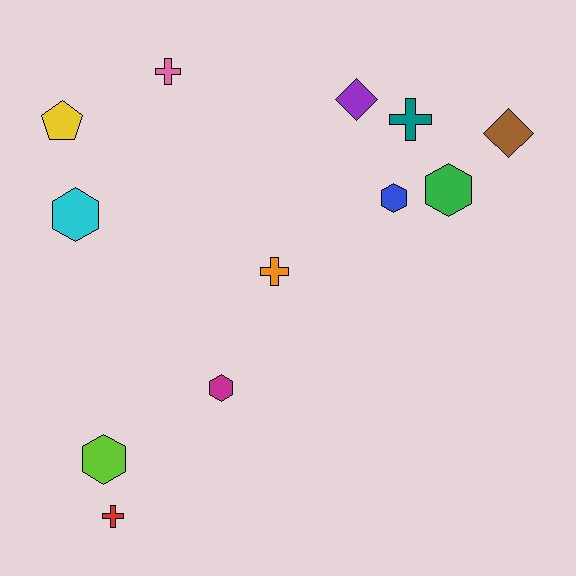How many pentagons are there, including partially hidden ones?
There is 1 pentagon.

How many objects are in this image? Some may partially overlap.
There are 12 objects.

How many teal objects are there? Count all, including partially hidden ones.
There is 1 teal object.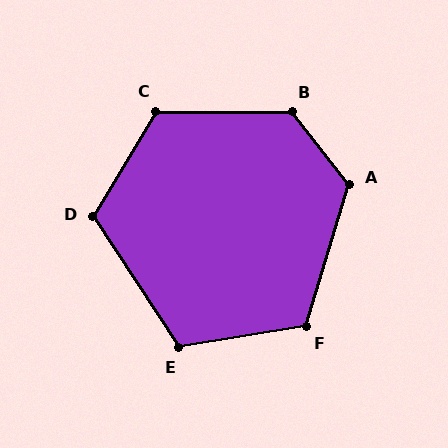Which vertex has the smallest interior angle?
E, at approximately 114 degrees.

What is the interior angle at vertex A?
Approximately 125 degrees (obtuse).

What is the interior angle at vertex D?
Approximately 116 degrees (obtuse).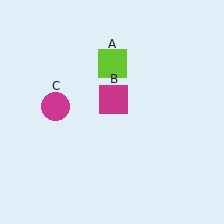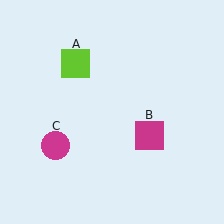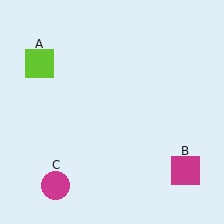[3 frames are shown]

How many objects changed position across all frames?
3 objects changed position: lime square (object A), magenta square (object B), magenta circle (object C).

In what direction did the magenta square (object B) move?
The magenta square (object B) moved down and to the right.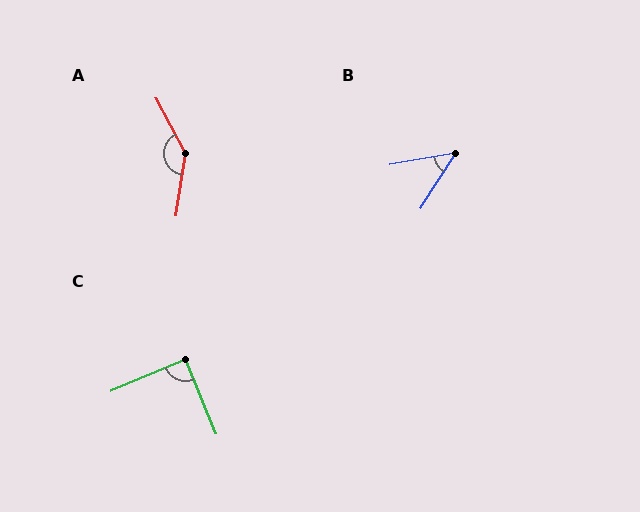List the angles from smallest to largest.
B (48°), C (89°), A (143°).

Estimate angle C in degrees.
Approximately 89 degrees.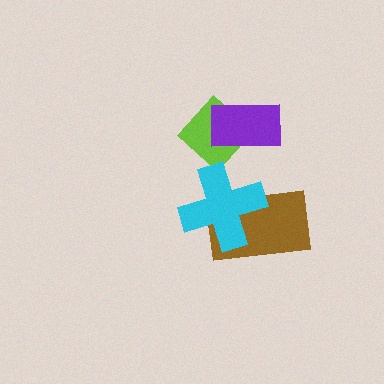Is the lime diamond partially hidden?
Yes, it is partially covered by another shape.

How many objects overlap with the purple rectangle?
1 object overlaps with the purple rectangle.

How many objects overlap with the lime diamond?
1 object overlaps with the lime diamond.